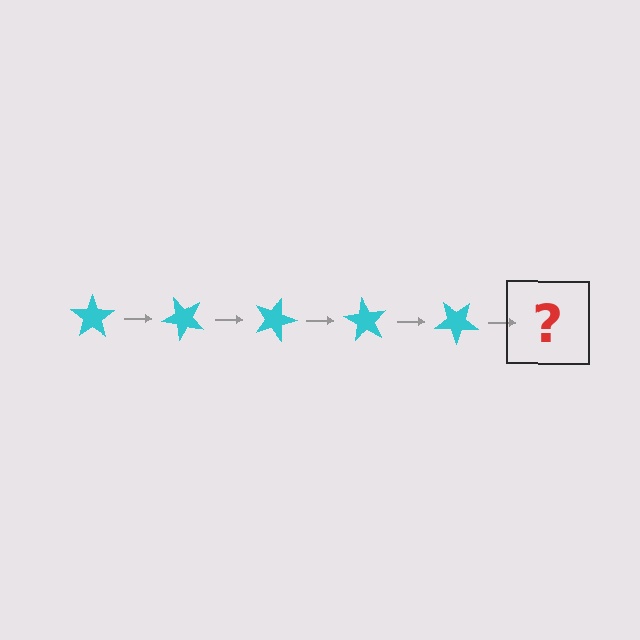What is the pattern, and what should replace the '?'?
The pattern is that the star rotates 45 degrees each step. The '?' should be a cyan star rotated 225 degrees.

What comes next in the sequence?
The next element should be a cyan star rotated 225 degrees.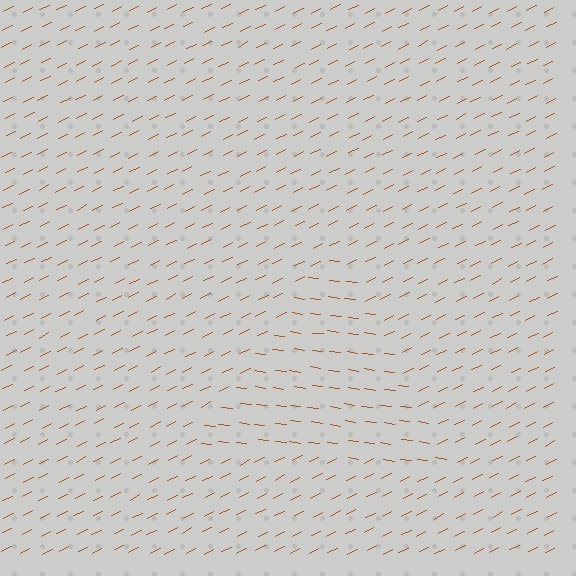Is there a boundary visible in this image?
Yes, there is a texture boundary formed by a change in line orientation.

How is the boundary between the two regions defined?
The boundary is defined purely by a change in line orientation (approximately 33 degrees difference). All lines are the same color and thickness.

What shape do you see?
I see a triangle.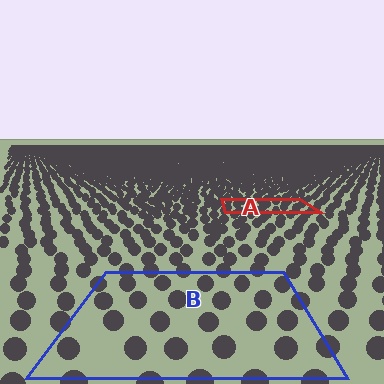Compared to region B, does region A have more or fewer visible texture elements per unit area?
Region A has more texture elements per unit area — they are packed more densely because it is farther away.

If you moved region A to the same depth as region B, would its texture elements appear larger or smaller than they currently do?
They would appear larger. At a closer depth, the same texture elements are projected at a bigger on-screen size.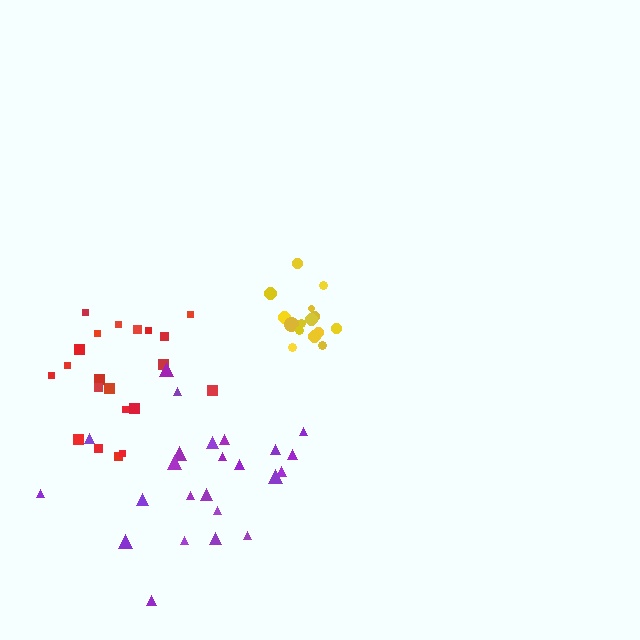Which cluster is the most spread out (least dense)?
Purple.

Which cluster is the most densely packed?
Yellow.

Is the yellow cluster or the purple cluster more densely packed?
Yellow.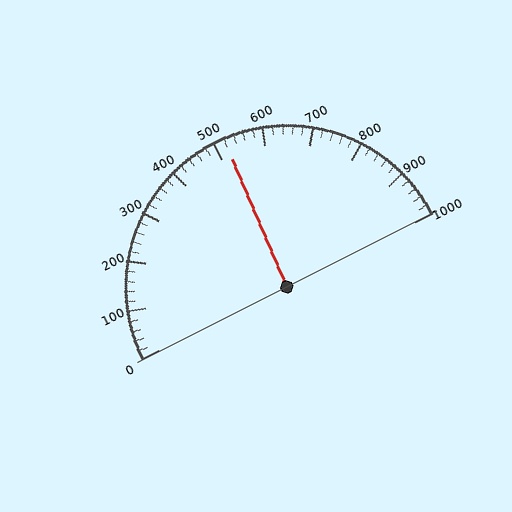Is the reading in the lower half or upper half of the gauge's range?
The reading is in the upper half of the range (0 to 1000).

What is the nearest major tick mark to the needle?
The nearest major tick mark is 500.